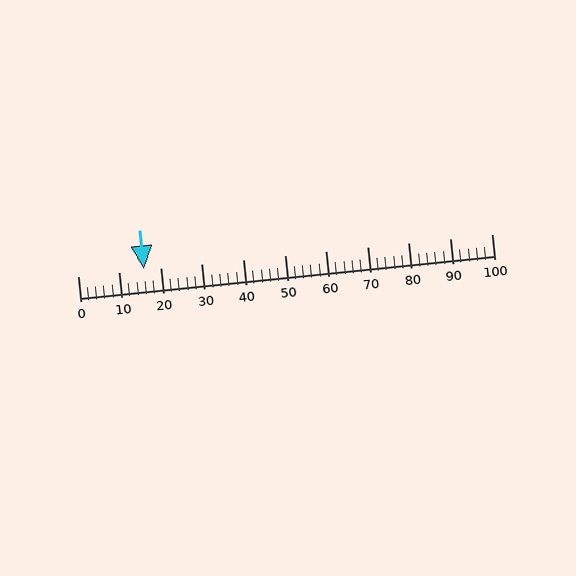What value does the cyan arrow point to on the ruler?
The cyan arrow points to approximately 16.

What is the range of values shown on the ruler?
The ruler shows values from 0 to 100.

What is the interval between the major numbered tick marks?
The major tick marks are spaced 10 units apart.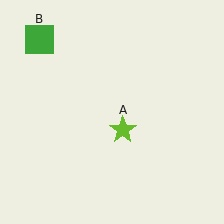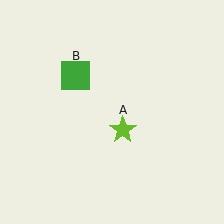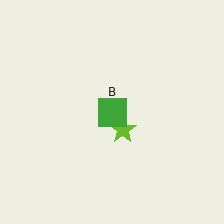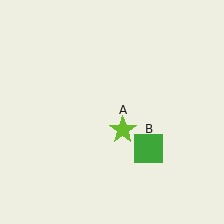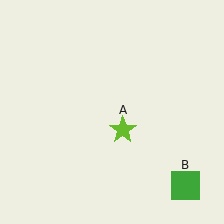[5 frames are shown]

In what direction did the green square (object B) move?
The green square (object B) moved down and to the right.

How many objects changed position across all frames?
1 object changed position: green square (object B).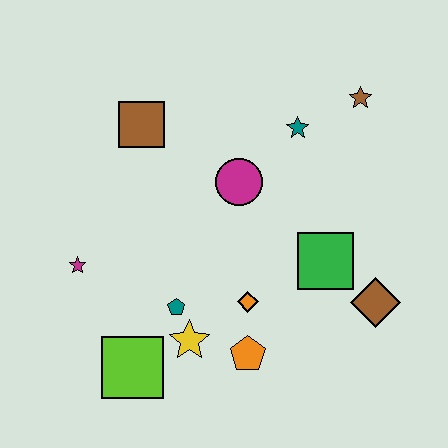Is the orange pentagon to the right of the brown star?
No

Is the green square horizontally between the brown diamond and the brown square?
Yes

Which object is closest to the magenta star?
The teal pentagon is closest to the magenta star.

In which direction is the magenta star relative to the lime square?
The magenta star is above the lime square.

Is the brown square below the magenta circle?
No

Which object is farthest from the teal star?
The lime square is farthest from the teal star.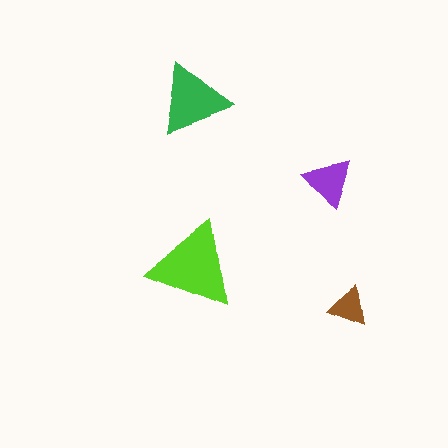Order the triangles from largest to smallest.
the lime one, the green one, the purple one, the brown one.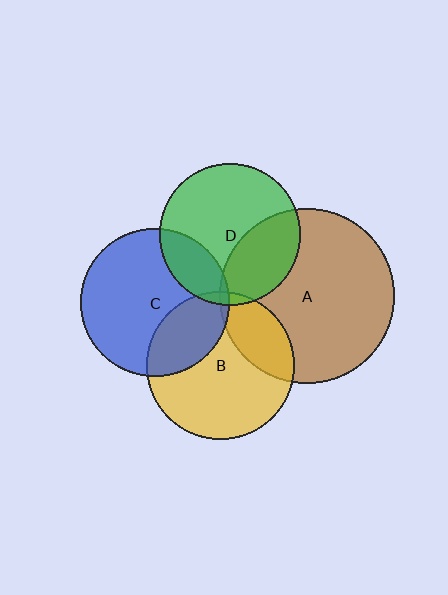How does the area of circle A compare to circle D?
Approximately 1.5 times.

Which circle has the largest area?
Circle A (brown).